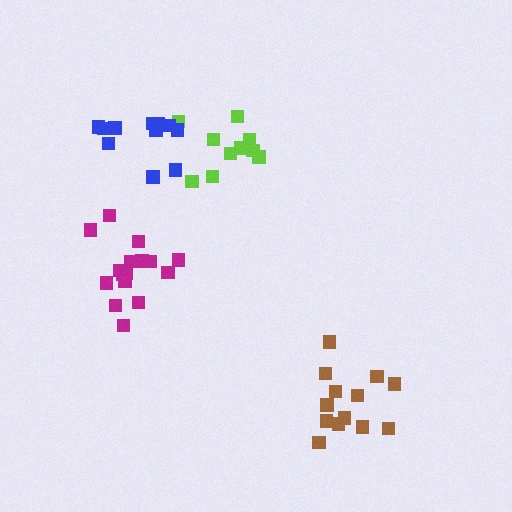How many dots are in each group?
Group 1: 10 dots, Group 2: 16 dots, Group 3: 13 dots, Group 4: 11 dots (50 total).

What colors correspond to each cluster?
The clusters are colored: lime, magenta, brown, blue.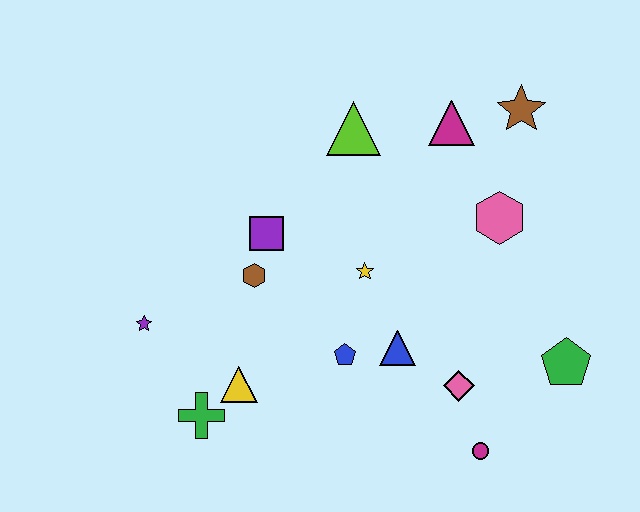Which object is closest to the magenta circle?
The pink diamond is closest to the magenta circle.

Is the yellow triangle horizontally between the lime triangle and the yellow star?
No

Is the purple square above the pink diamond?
Yes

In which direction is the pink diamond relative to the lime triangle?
The pink diamond is below the lime triangle.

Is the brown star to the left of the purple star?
No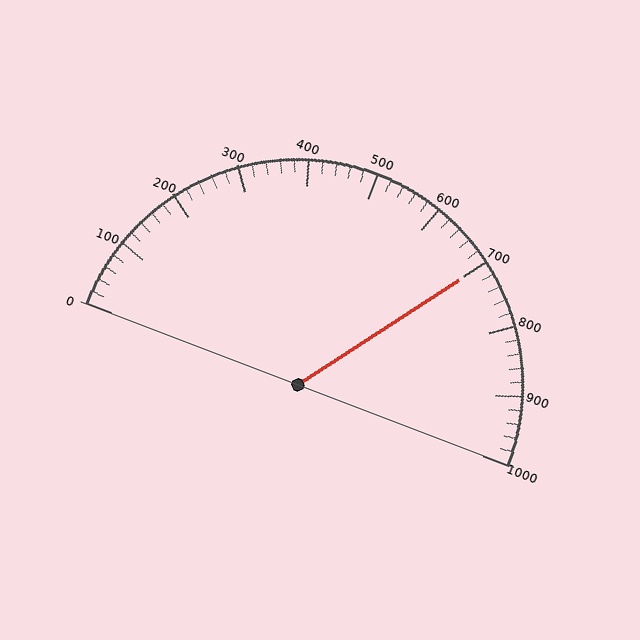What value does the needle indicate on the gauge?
The needle indicates approximately 700.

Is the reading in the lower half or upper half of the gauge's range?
The reading is in the upper half of the range (0 to 1000).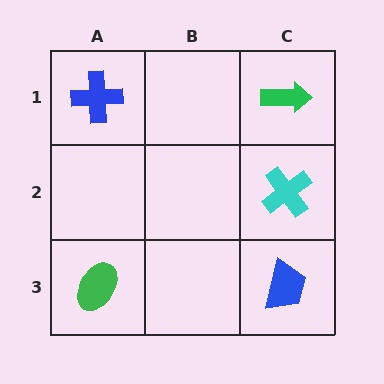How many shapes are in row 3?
2 shapes.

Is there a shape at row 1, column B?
No, that cell is empty.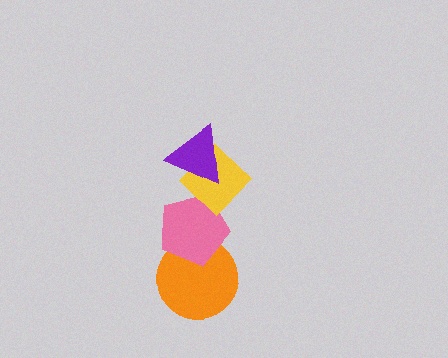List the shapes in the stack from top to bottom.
From top to bottom: the purple triangle, the yellow diamond, the pink pentagon, the orange circle.